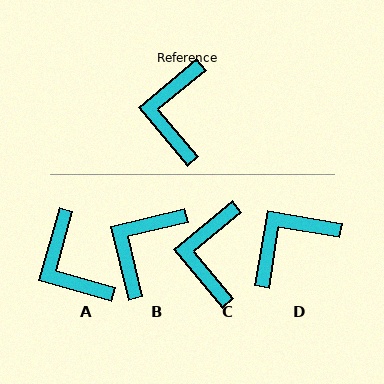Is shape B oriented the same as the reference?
No, it is off by about 27 degrees.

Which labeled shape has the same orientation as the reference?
C.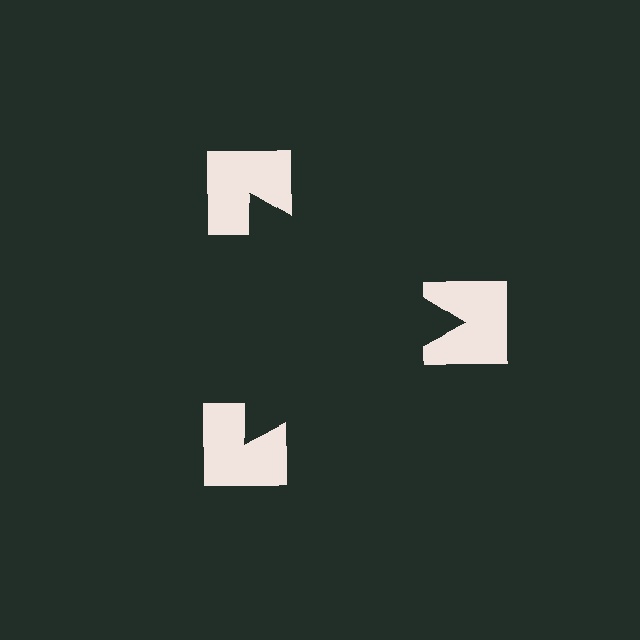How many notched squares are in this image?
There are 3 — one at each vertex of the illusory triangle.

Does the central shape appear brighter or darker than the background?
It typically appears slightly darker than the background, even though no actual brightness change is drawn.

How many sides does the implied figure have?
3 sides.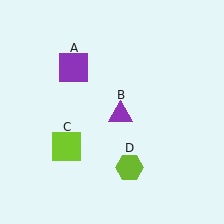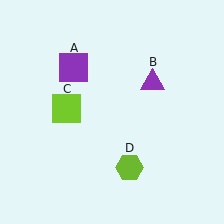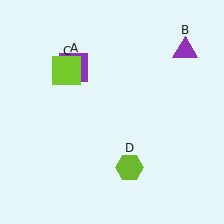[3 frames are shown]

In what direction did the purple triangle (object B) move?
The purple triangle (object B) moved up and to the right.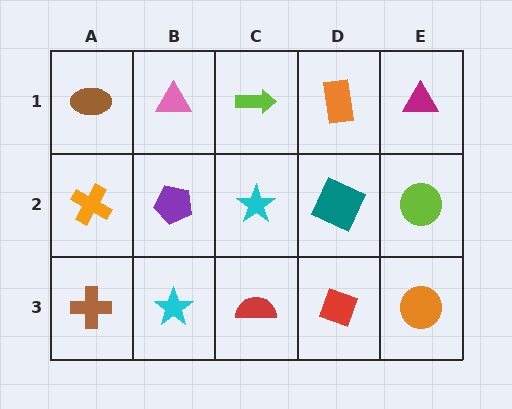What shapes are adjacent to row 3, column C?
A cyan star (row 2, column C), a cyan star (row 3, column B), a red diamond (row 3, column D).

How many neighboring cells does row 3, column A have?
2.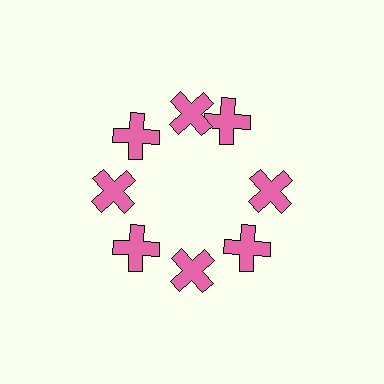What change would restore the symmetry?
The symmetry would be restored by rotating it back into even spacing with its neighbors so that all 8 crosses sit at equal angles and equal distance from the center.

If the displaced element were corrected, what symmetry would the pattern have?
It would have 8-fold rotational symmetry — the pattern would map onto itself every 45 degrees.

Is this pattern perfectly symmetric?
No. The 8 pink crosses are arranged in a ring, but one element near the 2 o'clock position is rotated out of alignment along the ring, breaking the 8-fold rotational symmetry.